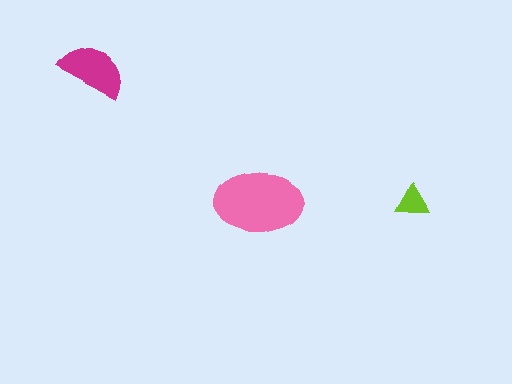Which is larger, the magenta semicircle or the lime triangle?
The magenta semicircle.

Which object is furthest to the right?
The lime triangle is rightmost.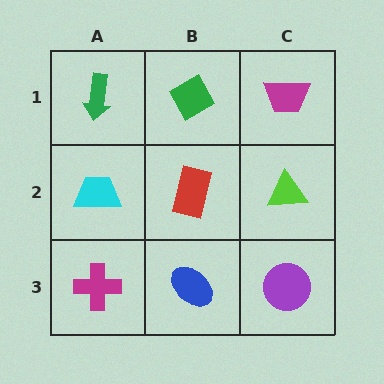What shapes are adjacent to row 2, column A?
A green arrow (row 1, column A), a magenta cross (row 3, column A), a red rectangle (row 2, column B).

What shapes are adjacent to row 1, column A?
A cyan trapezoid (row 2, column A), a green diamond (row 1, column B).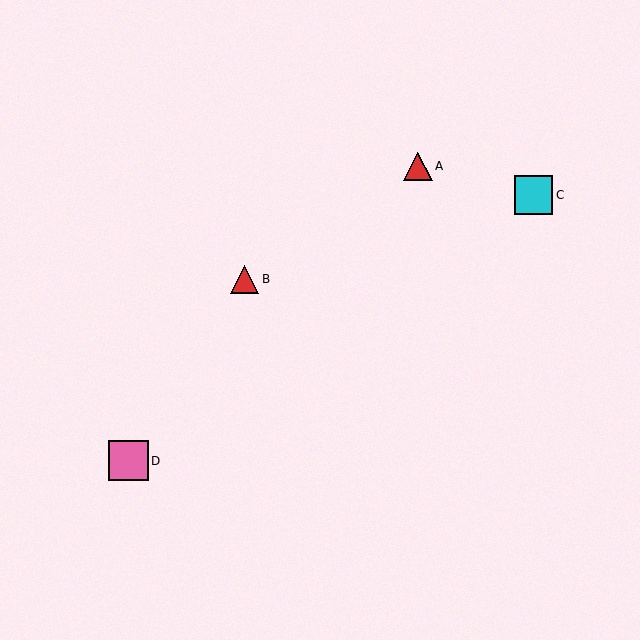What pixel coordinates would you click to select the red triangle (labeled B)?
Click at (245, 279) to select the red triangle B.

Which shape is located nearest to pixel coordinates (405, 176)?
The red triangle (labeled A) at (418, 166) is nearest to that location.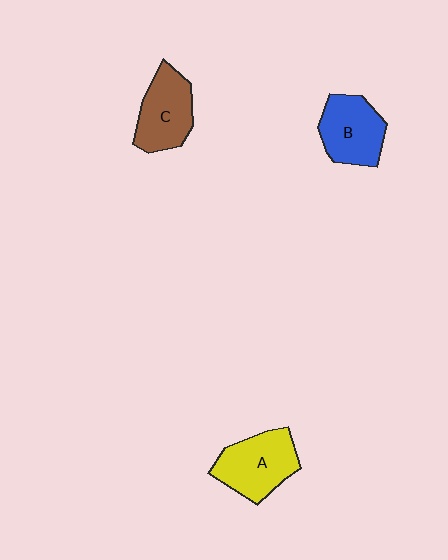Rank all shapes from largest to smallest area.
From largest to smallest: A (yellow), C (brown), B (blue).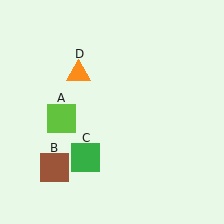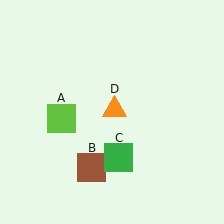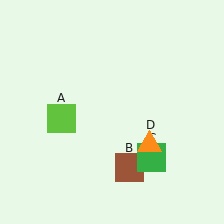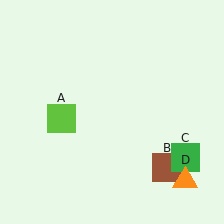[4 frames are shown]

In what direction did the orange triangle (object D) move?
The orange triangle (object D) moved down and to the right.